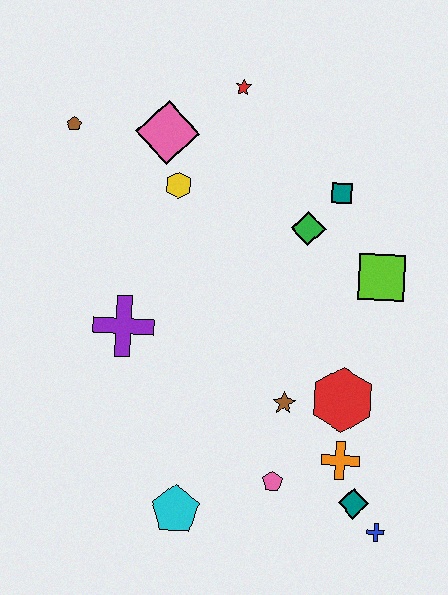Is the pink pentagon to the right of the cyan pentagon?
Yes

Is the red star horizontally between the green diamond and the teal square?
No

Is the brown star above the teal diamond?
Yes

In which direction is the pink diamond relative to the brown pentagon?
The pink diamond is to the right of the brown pentagon.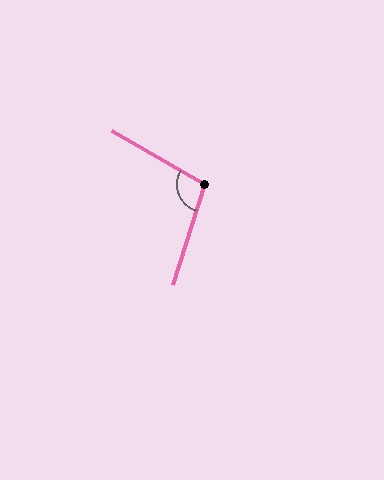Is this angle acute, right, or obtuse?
It is obtuse.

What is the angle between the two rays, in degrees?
Approximately 102 degrees.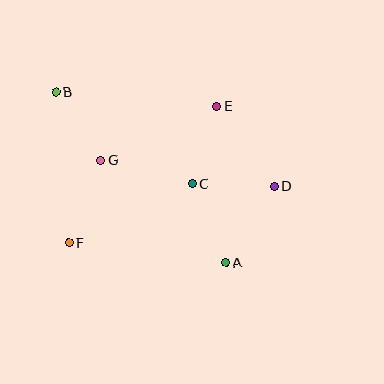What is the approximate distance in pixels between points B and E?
The distance between B and E is approximately 162 pixels.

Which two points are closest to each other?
Points C and E are closest to each other.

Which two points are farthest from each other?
Points A and B are farthest from each other.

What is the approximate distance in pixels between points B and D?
The distance between B and D is approximately 238 pixels.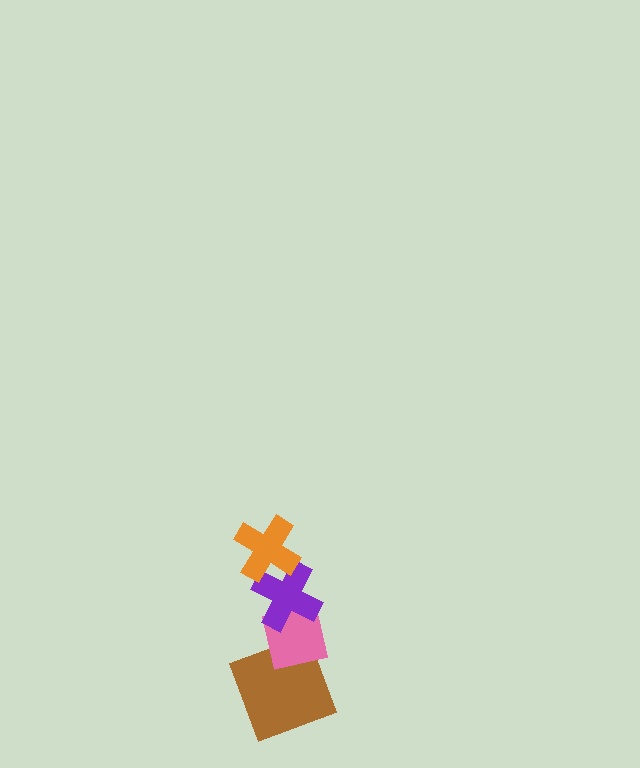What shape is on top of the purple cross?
The orange cross is on top of the purple cross.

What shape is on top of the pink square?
The purple cross is on top of the pink square.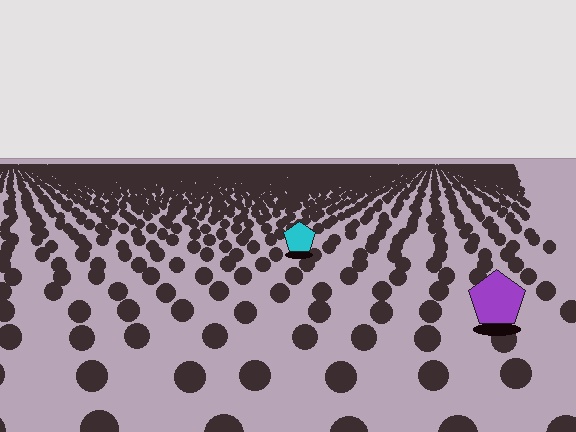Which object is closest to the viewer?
The purple pentagon is closest. The texture marks near it are larger and more spread out.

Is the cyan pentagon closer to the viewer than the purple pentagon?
No. The purple pentagon is closer — you can tell from the texture gradient: the ground texture is coarser near it.